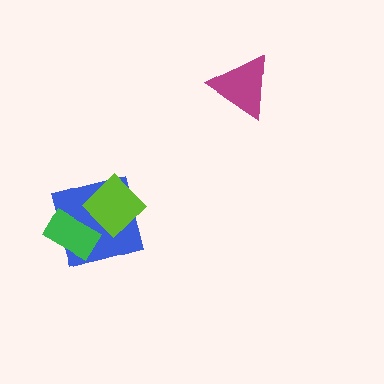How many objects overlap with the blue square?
2 objects overlap with the blue square.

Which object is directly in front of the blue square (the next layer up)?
The green rectangle is directly in front of the blue square.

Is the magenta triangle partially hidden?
No, no other shape covers it.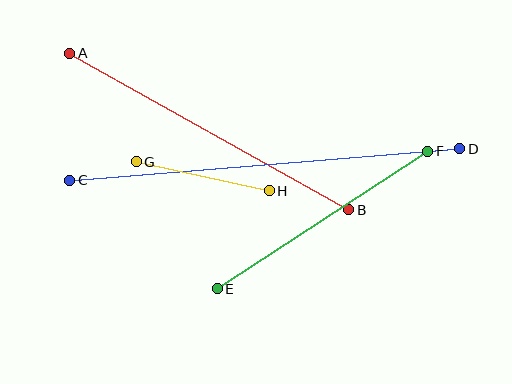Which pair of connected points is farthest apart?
Points C and D are farthest apart.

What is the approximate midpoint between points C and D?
The midpoint is at approximately (265, 164) pixels.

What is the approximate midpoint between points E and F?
The midpoint is at approximately (322, 220) pixels.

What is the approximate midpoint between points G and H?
The midpoint is at approximately (203, 176) pixels.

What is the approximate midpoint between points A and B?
The midpoint is at approximately (209, 132) pixels.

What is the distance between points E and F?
The distance is approximately 251 pixels.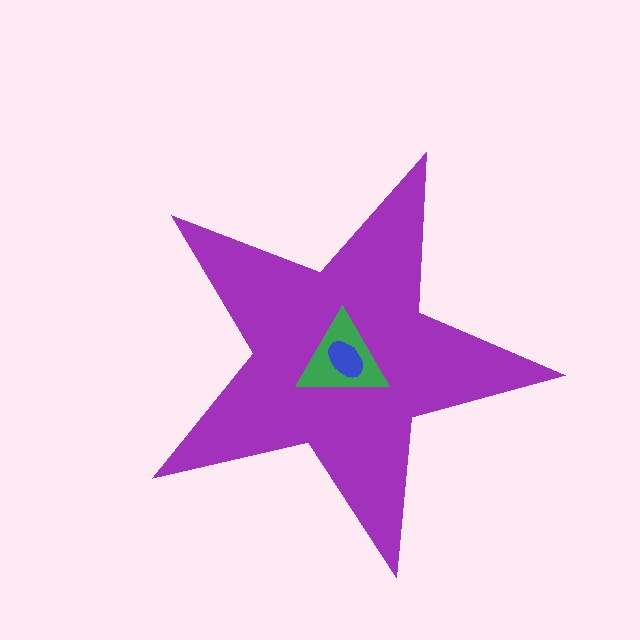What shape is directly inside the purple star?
The green triangle.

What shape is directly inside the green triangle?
The blue ellipse.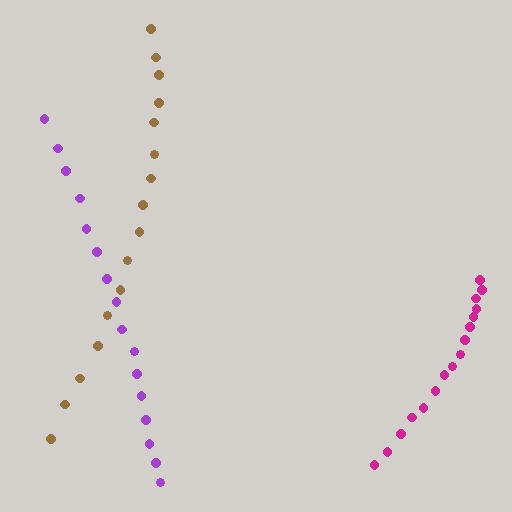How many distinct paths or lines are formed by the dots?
There are 3 distinct paths.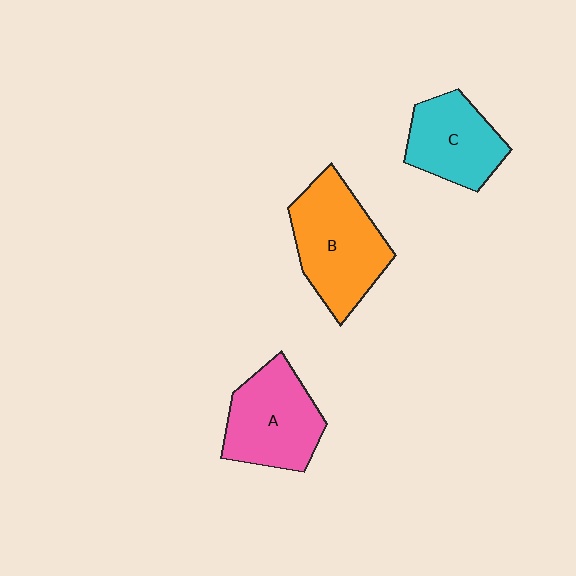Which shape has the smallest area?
Shape C (cyan).